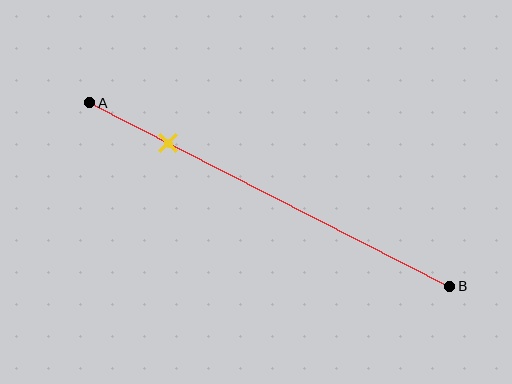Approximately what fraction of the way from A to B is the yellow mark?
The yellow mark is approximately 20% of the way from A to B.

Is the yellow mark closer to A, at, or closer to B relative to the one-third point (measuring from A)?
The yellow mark is closer to point A than the one-third point of segment AB.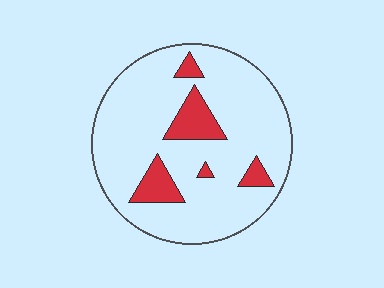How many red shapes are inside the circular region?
5.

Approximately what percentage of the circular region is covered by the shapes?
Approximately 15%.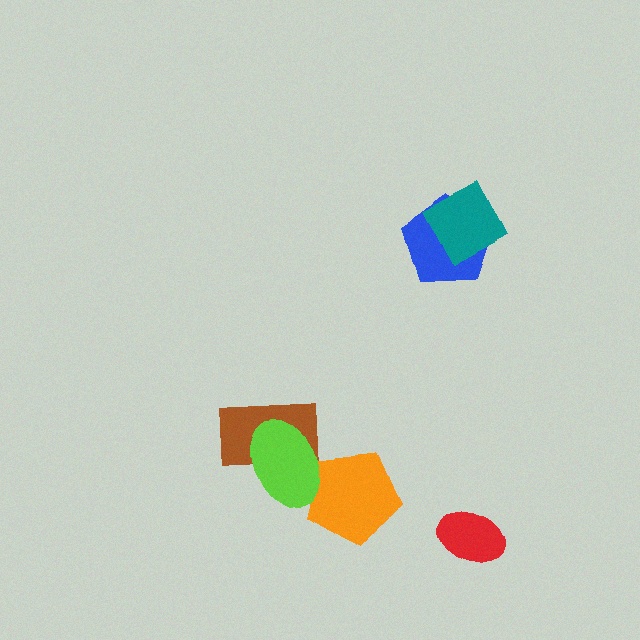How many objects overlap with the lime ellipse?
2 objects overlap with the lime ellipse.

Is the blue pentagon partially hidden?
Yes, it is partially covered by another shape.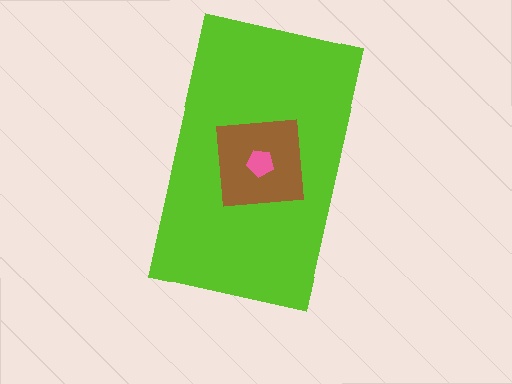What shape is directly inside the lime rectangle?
The brown square.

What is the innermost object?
The pink pentagon.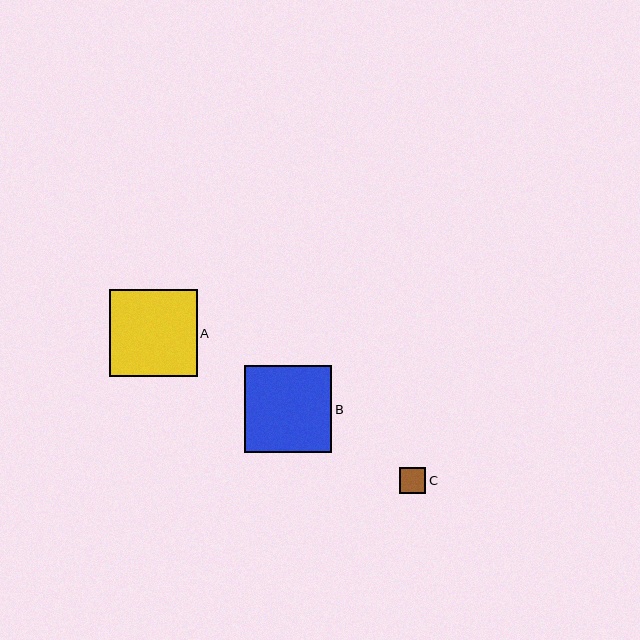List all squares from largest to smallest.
From largest to smallest: A, B, C.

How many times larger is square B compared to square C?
Square B is approximately 3.4 times the size of square C.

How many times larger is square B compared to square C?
Square B is approximately 3.4 times the size of square C.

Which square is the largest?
Square A is the largest with a size of approximately 88 pixels.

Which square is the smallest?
Square C is the smallest with a size of approximately 26 pixels.